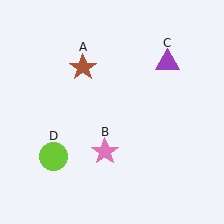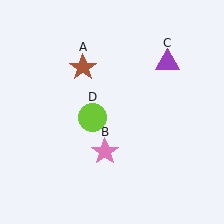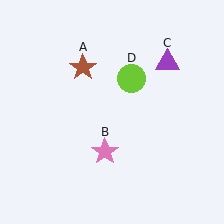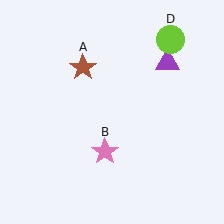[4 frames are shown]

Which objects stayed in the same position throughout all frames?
Brown star (object A) and pink star (object B) and purple triangle (object C) remained stationary.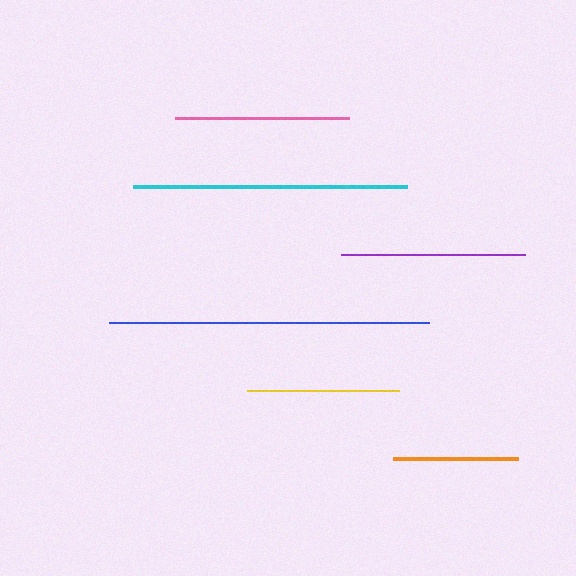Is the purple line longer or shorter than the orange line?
The purple line is longer than the orange line.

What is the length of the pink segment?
The pink segment is approximately 174 pixels long.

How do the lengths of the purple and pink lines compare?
The purple and pink lines are approximately the same length.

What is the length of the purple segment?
The purple segment is approximately 184 pixels long.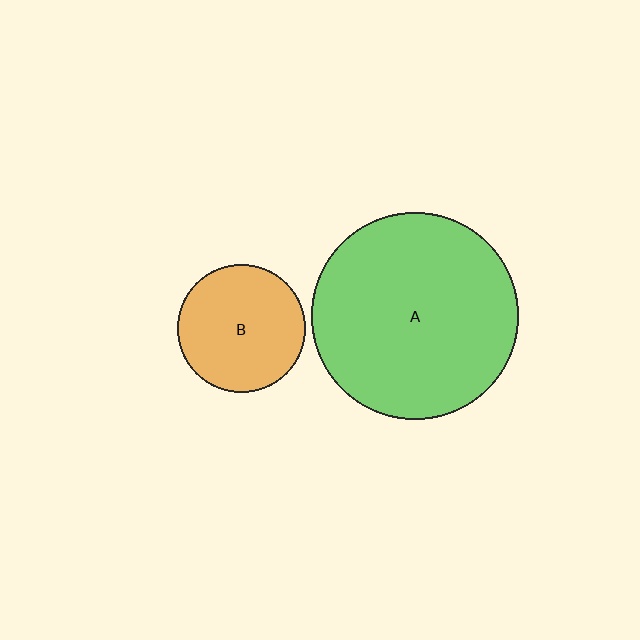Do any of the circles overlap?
No, none of the circles overlap.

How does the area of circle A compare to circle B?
Approximately 2.6 times.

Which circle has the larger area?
Circle A (green).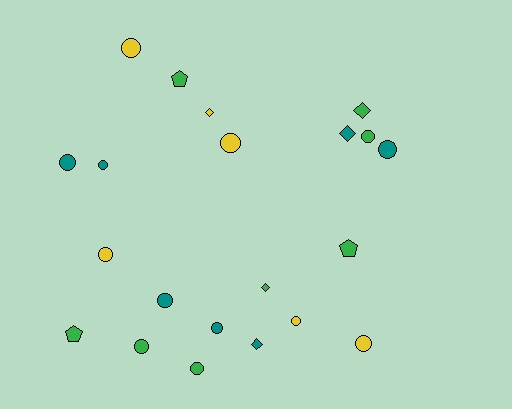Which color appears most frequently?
Green, with 8 objects.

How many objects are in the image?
There are 21 objects.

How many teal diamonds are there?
There are 2 teal diamonds.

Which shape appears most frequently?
Circle, with 13 objects.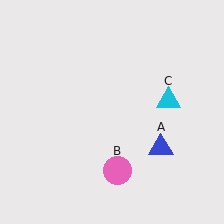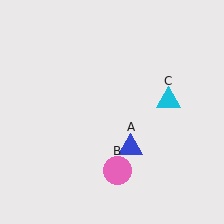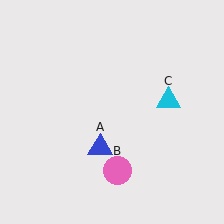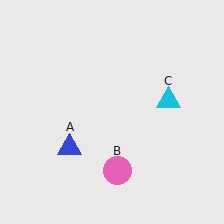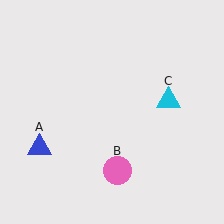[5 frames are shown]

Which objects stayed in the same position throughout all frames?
Pink circle (object B) and cyan triangle (object C) remained stationary.